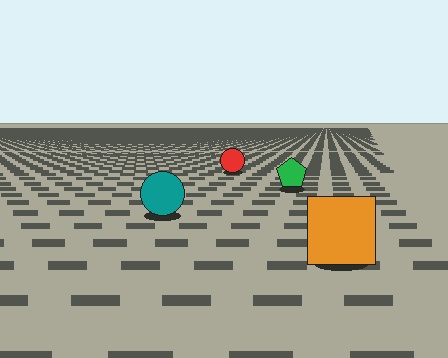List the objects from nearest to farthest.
From nearest to farthest: the orange square, the teal circle, the green pentagon, the red circle.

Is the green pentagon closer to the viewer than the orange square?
No. The orange square is closer — you can tell from the texture gradient: the ground texture is coarser near it.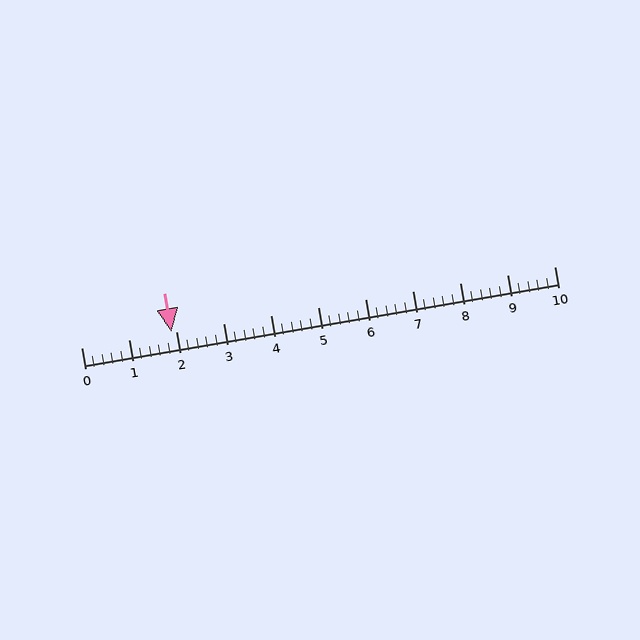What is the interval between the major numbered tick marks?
The major tick marks are spaced 1 units apart.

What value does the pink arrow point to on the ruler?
The pink arrow points to approximately 1.9.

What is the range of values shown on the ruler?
The ruler shows values from 0 to 10.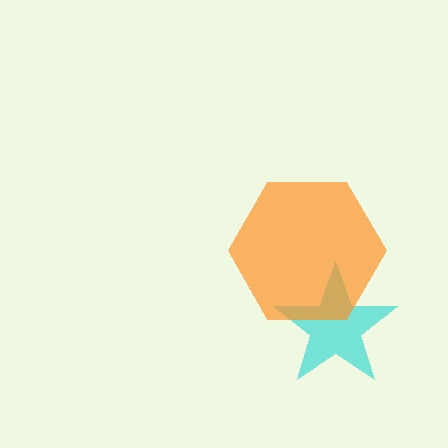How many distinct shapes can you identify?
There are 2 distinct shapes: a cyan star, an orange hexagon.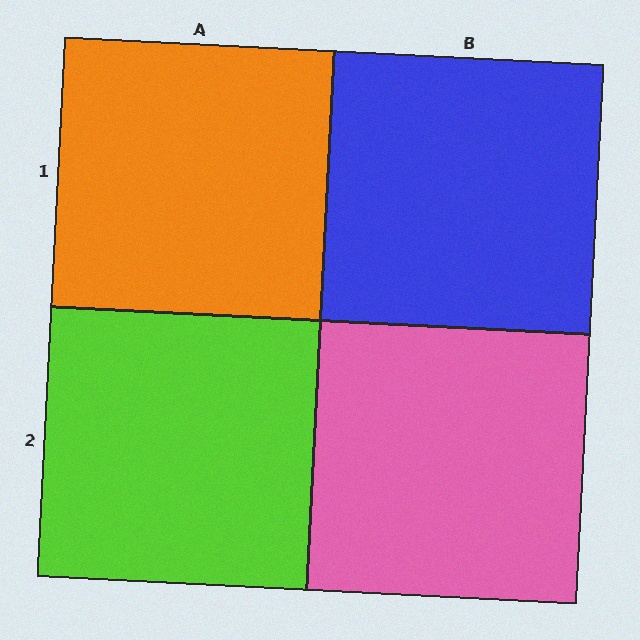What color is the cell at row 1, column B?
Blue.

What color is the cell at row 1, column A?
Orange.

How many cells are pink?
1 cell is pink.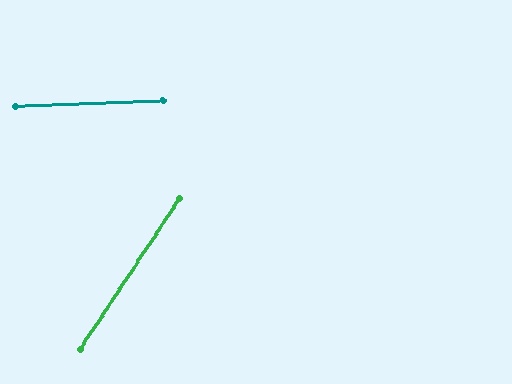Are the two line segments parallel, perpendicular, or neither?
Neither parallel nor perpendicular — they differ by about 54°.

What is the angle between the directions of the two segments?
Approximately 54 degrees.